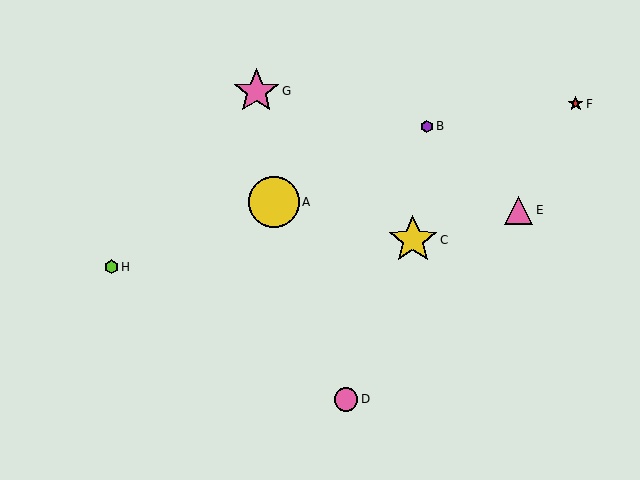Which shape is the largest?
The yellow circle (labeled A) is the largest.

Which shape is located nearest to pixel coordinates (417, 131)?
The purple hexagon (labeled B) at (427, 127) is nearest to that location.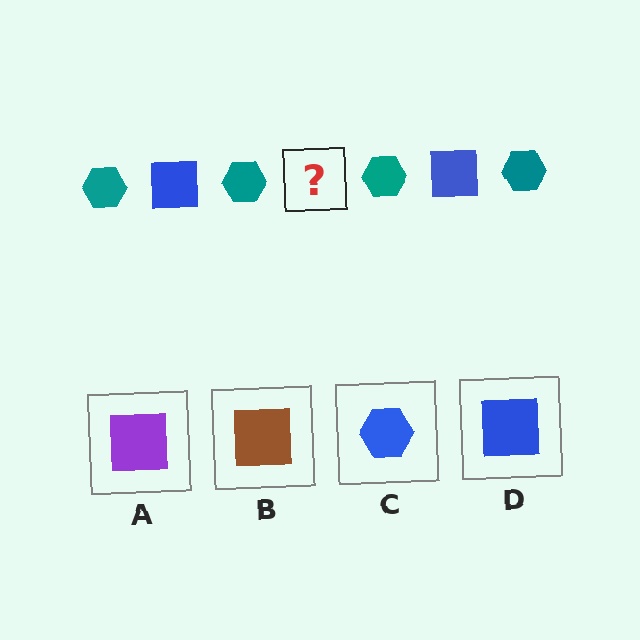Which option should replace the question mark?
Option D.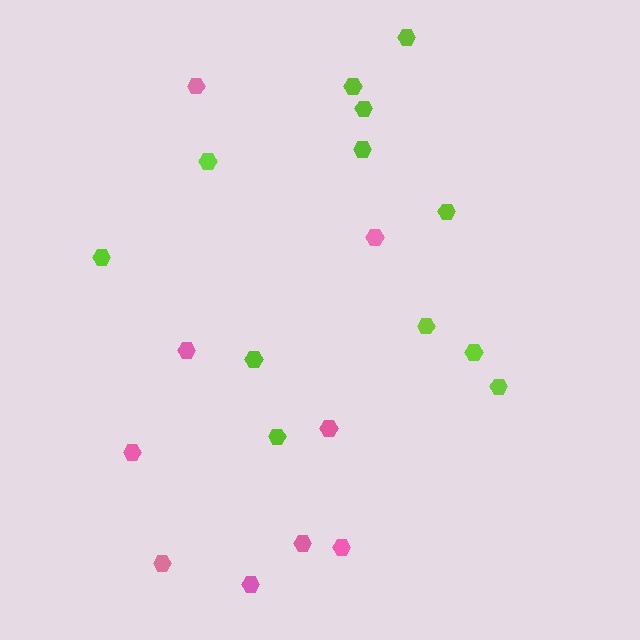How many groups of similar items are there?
There are 2 groups: one group of pink hexagons (9) and one group of lime hexagons (12).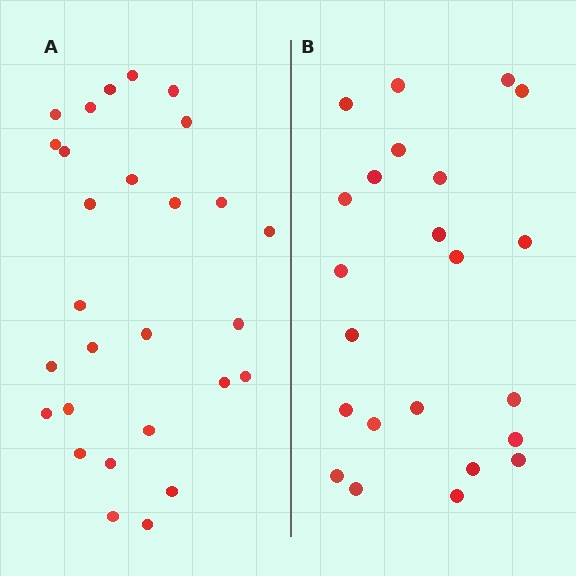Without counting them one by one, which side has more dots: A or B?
Region A (the left region) has more dots.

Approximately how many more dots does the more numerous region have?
Region A has about 5 more dots than region B.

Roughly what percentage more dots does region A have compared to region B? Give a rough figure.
About 20% more.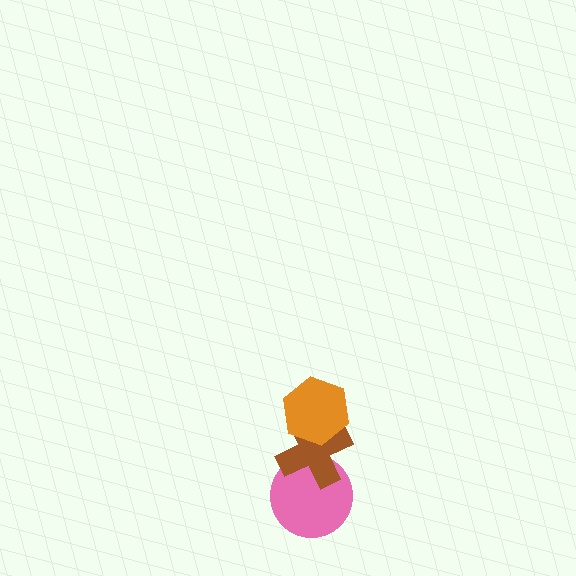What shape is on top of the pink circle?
The brown cross is on top of the pink circle.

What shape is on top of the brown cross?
The orange hexagon is on top of the brown cross.